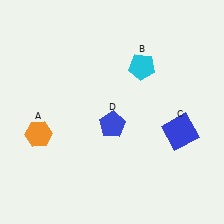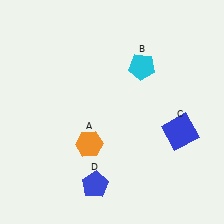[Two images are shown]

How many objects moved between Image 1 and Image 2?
2 objects moved between the two images.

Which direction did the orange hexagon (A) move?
The orange hexagon (A) moved right.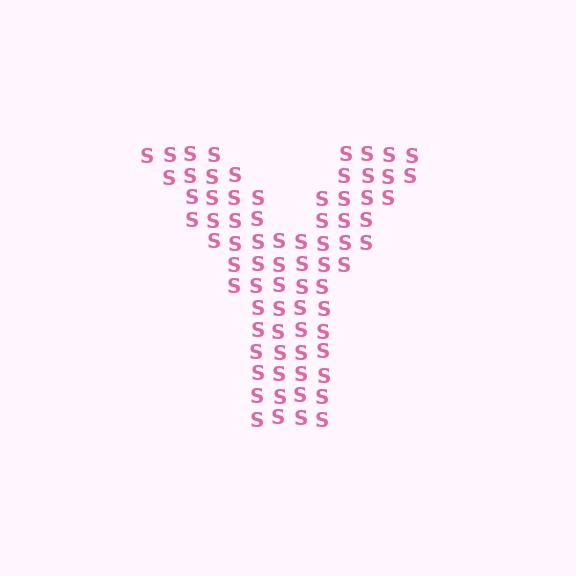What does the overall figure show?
The overall figure shows the letter Y.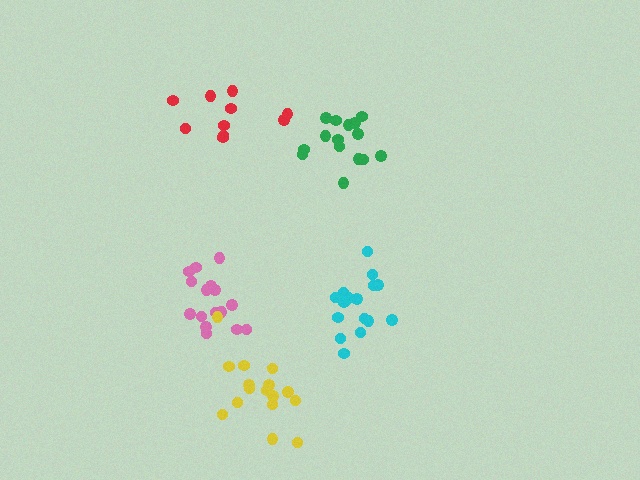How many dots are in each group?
Group 1: 10 dots, Group 2: 16 dots, Group 3: 16 dots, Group 4: 16 dots, Group 5: 15 dots (73 total).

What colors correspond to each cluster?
The clusters are colored: red, cyan, pink, yellow, green.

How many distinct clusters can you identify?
There are 5 distinct clusters.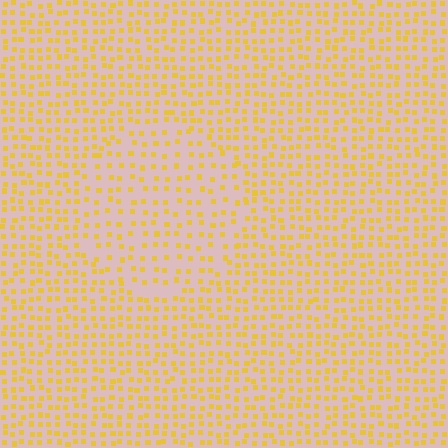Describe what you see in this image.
The image contains small yellow elements arranged at two different densities. A circle-shaped region is visible where the elements are less densely packed than the surrounding area.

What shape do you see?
I see a circle.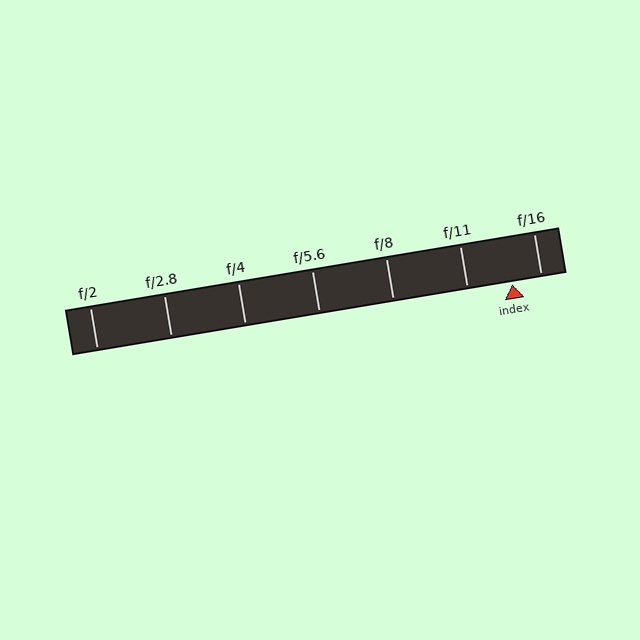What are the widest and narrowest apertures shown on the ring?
The widest aperture shown is f/2 and the narrowest is f/16.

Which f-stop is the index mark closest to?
The index mark is closest to f/16.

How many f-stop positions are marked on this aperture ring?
There are 7 f-stop positions marked.